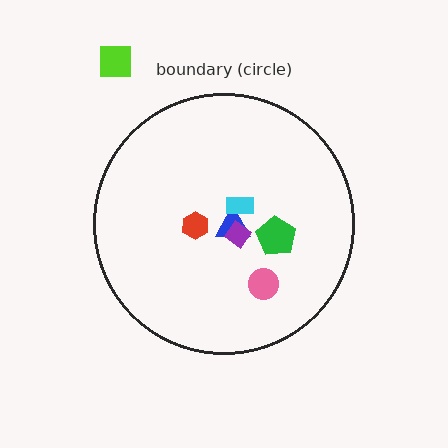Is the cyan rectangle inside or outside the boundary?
Inside.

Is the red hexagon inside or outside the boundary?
Inside.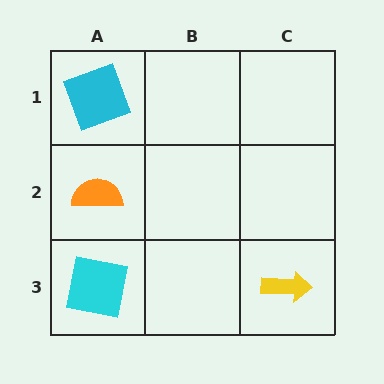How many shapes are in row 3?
2 shapes.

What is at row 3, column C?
A yellow arrow.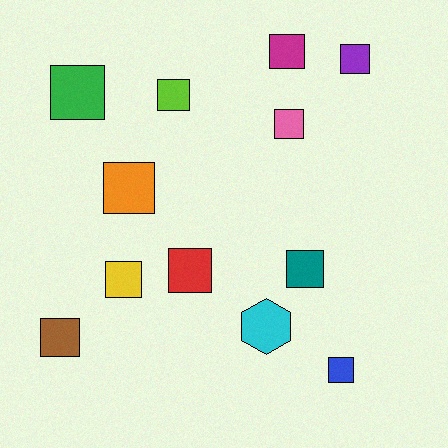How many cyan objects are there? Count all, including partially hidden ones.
There is 1 cyan object.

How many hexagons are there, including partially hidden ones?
There is 1 hexagon.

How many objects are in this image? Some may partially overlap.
There are 12 objects.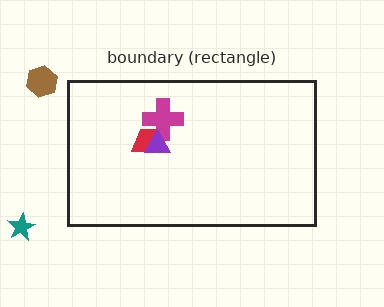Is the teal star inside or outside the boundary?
Outside.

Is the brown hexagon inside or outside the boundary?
Outside.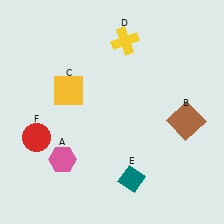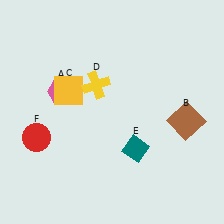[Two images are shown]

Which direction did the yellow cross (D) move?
The yellow cross (D) moved down.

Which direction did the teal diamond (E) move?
The teal diamond (E) moved up.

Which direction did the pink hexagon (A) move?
The pink hexagon (A) moved up.